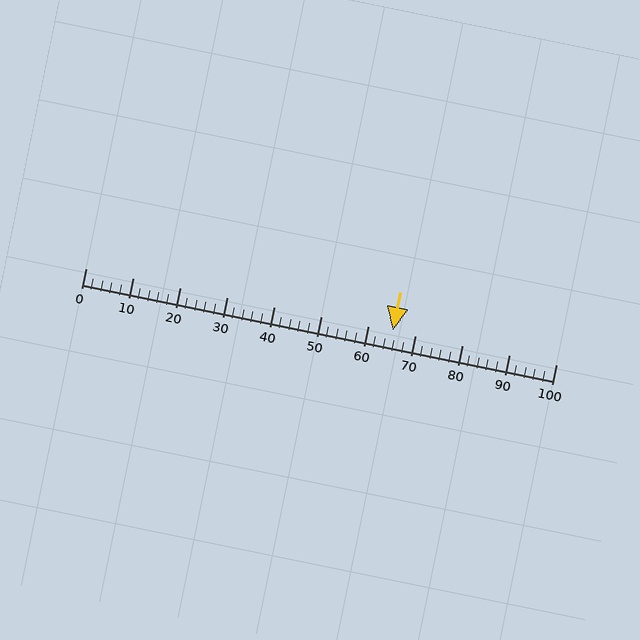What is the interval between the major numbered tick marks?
The major tick marks are spaced 10 units apart.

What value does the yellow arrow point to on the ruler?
The yellow arrow points to approximately 65.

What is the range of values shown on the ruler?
The ruler shows values from 0 to 100.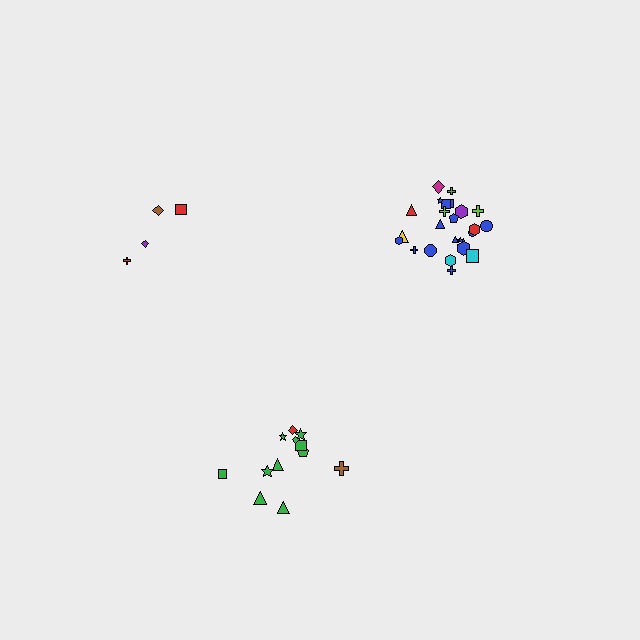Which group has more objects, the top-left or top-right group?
The top-right group.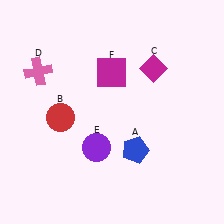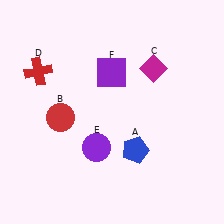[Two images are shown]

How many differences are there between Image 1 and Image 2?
There are 2 differences between the two images.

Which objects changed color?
D changed from pink to red. F changed from magenta to purple.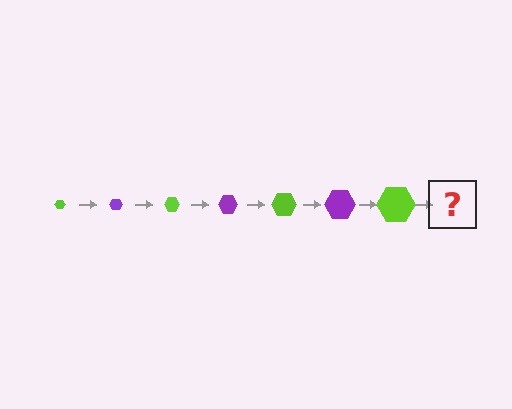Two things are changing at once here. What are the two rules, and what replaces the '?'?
The two rules are that the hexagon grows larger each step and the color cycles through lime and purple. The '?' should be a purple hexagon, larger than the previous one.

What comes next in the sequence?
The next element should be a purple hexagon, larger than the previous one.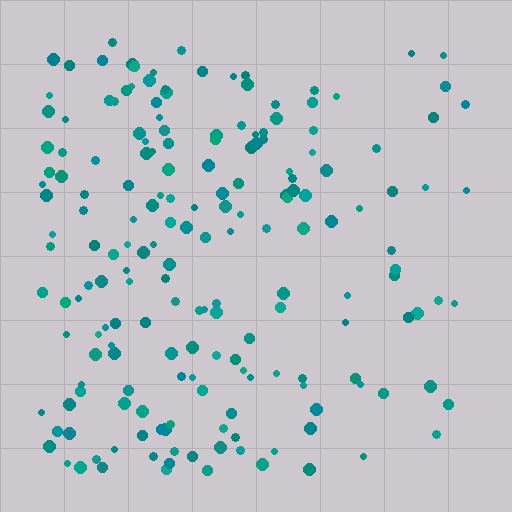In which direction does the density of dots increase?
From right to left, with the left side densest.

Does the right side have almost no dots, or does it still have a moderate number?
Still a moderate number, just noticeably fewer than the left.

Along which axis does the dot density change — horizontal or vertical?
Horizontal.